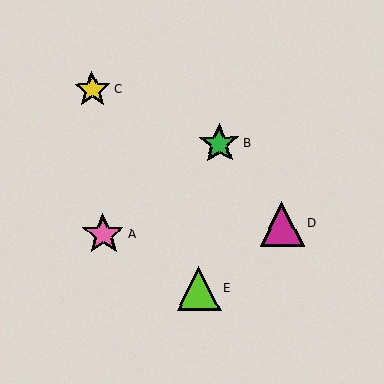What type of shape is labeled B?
Shape B is a green star.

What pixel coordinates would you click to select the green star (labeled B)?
Click at (219, 143) to select the green star B.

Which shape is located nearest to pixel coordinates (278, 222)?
The magenta triangle (labeled D) at (282, 224) is nearest to that location.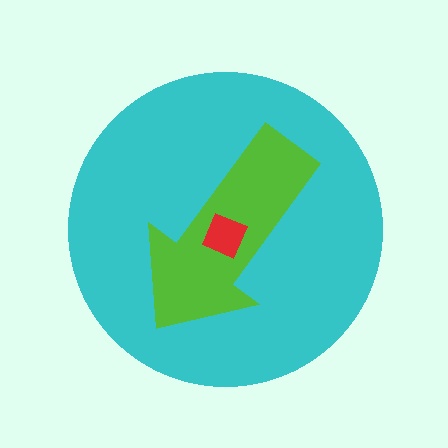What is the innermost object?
The red square.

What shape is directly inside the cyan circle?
The lime arrow.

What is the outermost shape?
The cyan circle.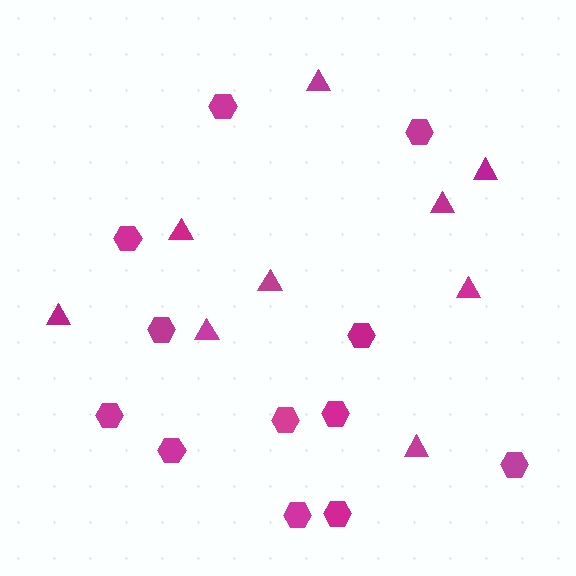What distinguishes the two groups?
There are 2 groups: one group of triangles (9) and one group of hexagons (12).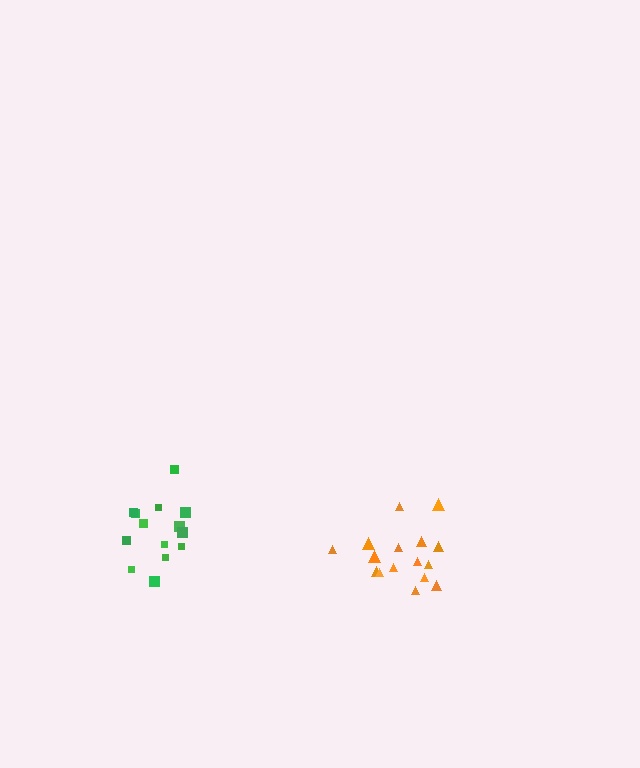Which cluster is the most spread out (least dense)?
Orange.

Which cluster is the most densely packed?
Green.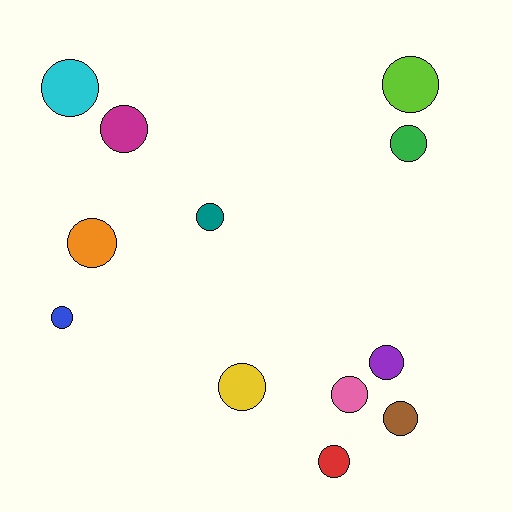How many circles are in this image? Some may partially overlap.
There are 12 circles.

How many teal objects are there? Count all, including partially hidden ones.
There is 1 teal object.